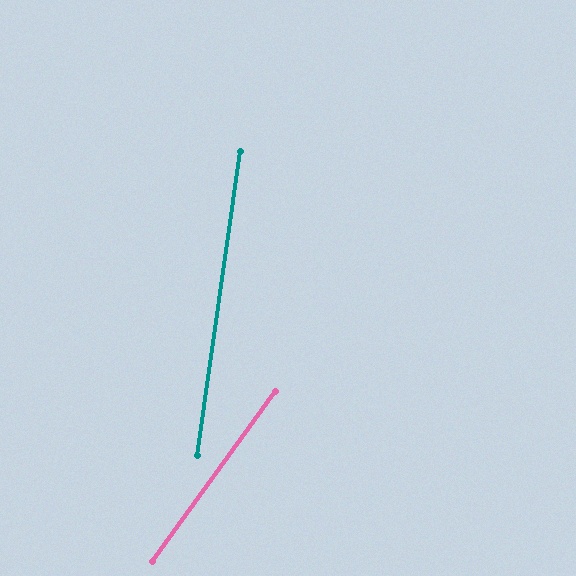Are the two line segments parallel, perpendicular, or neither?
Neither parallel nor perpendicular — they differ by about 28°.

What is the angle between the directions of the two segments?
Approximately 28 degrees.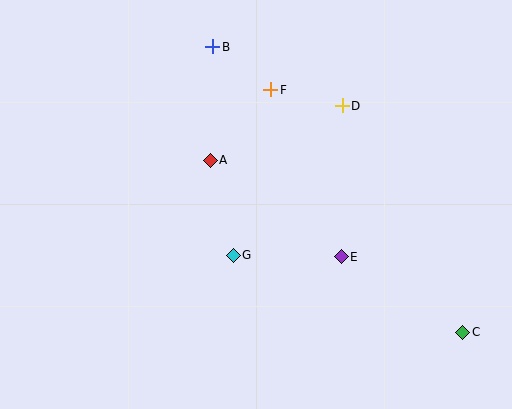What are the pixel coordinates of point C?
Point C is at (463, 332).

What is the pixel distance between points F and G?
The distance between F and G is 170 pixels.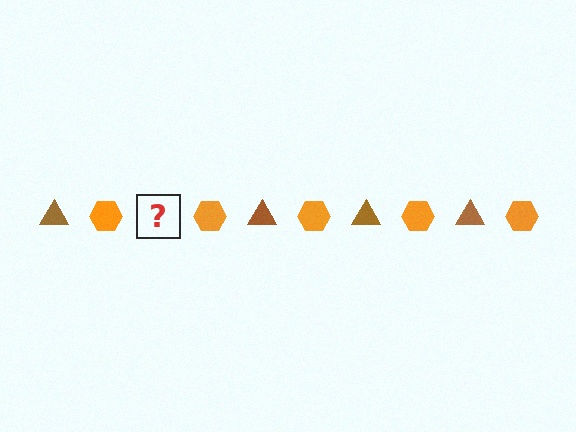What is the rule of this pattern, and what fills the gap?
The rule is that the pattern alternates between brown triangle and orange hexagon. The gap should be filled with a brown triangle.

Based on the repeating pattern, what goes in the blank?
The blank should be a brown triangle.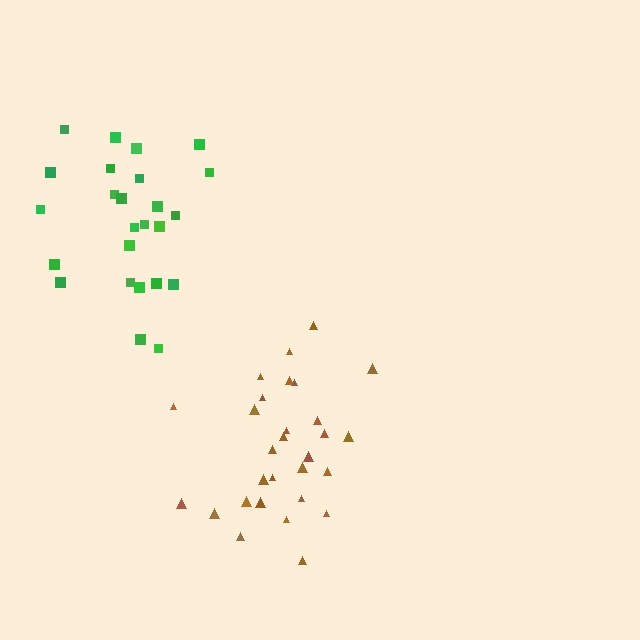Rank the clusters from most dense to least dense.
brown, green.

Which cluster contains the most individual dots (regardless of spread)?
Brown (29).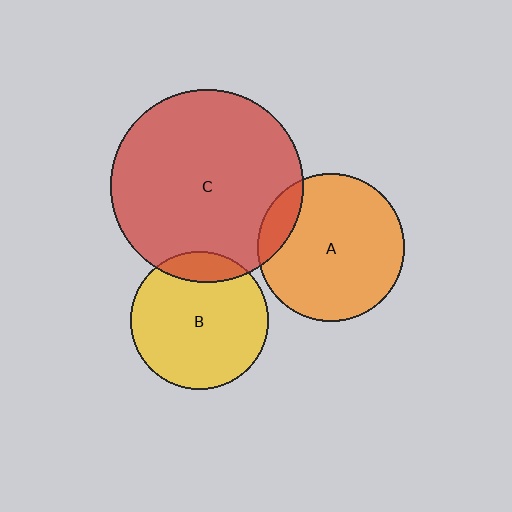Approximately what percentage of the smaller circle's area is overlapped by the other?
Approximately 15%.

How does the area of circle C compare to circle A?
Approximately 1.7 times.